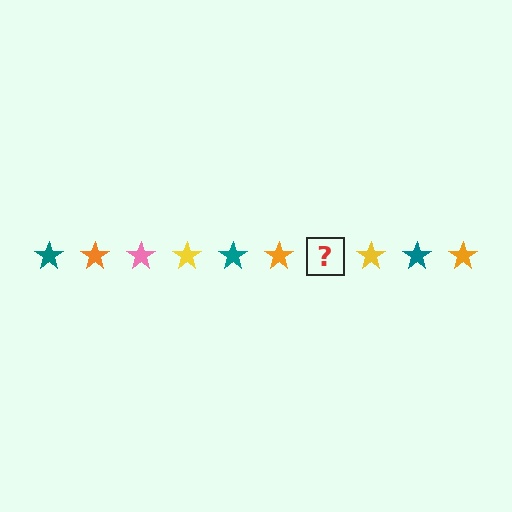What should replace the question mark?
The question mark should be replaced with a pink star.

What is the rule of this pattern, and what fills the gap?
The rule is that the pattern cycles through teal, orange, pink, yellow stars. The gap should be filled with a pink star.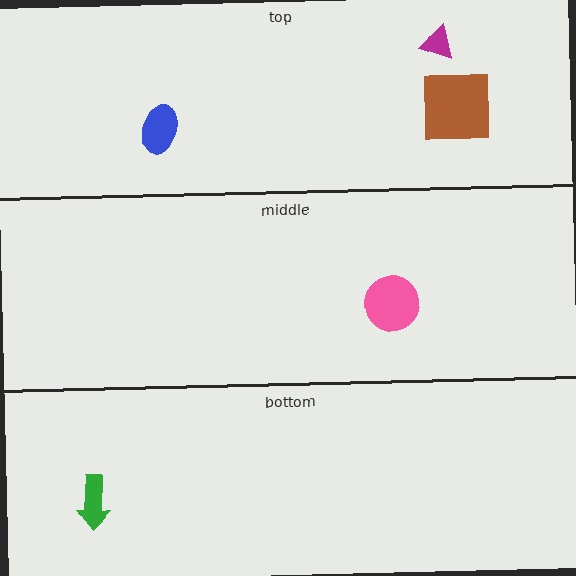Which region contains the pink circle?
The middle region.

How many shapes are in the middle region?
1.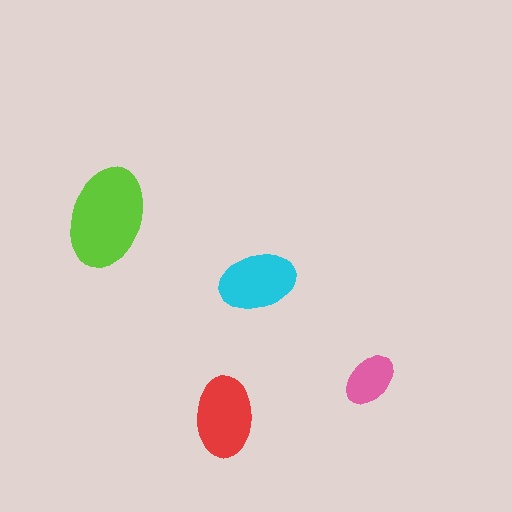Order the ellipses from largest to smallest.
the lime one, the red one, the cyan one, the pink one.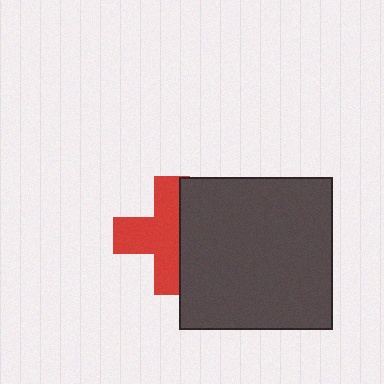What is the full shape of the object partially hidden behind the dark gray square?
The partially hidden object is a red cross.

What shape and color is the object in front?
The object in front is a dark gray square.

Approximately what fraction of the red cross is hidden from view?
Roughly 37% of the red cross is hidden behind the dark gray square.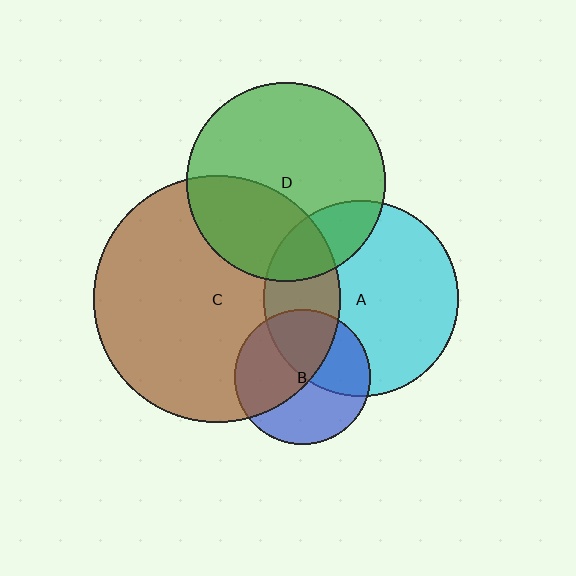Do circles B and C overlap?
Yes.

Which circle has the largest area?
Circle C (brown).